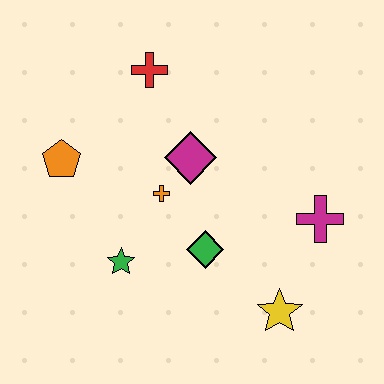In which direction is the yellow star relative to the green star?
The yellow star is to the right of the green star.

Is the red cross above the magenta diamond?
Yes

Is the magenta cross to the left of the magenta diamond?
No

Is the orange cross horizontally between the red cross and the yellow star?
Yes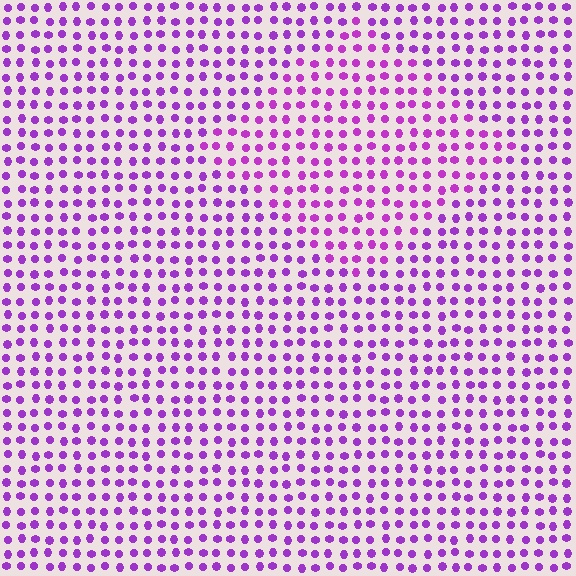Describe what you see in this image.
The image is filled with small purple elements in a uniform arrangement. A diamond-shaped region is visible where the elements are tinted to a slightly different hue, forming a subtle color boundary.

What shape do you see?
I see a diamond.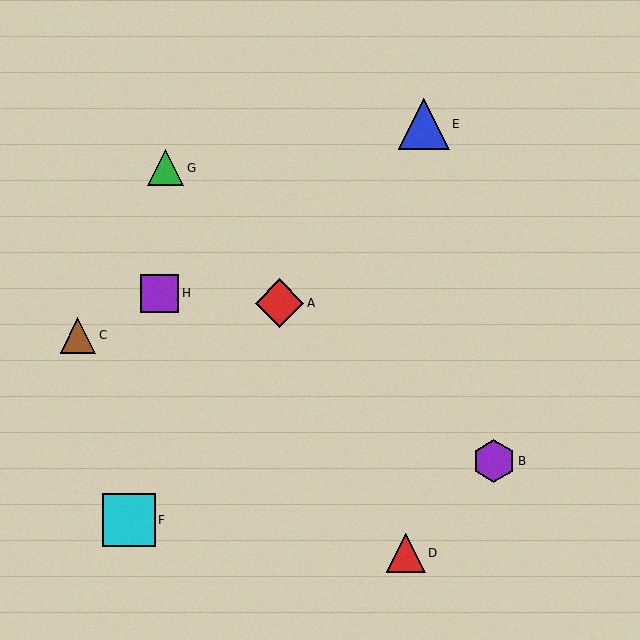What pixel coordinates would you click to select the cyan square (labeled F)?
Click at (129, 520) to select the cyan square F.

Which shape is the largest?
The cyan square (labeled F) is the largest.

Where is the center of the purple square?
The center of the purple square is at (160, 293).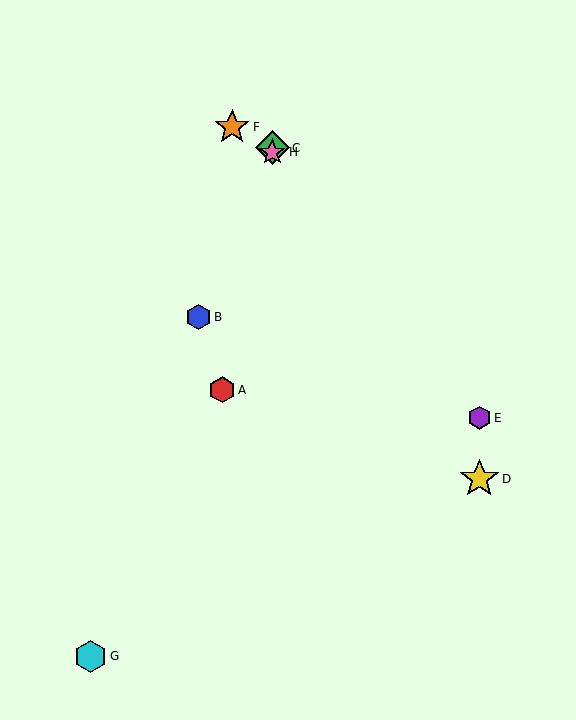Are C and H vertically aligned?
Yes, both are at x≈272.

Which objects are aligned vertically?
Objects C, H are aligned vertically.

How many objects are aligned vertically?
2 objects (C, H) are aligned vertically.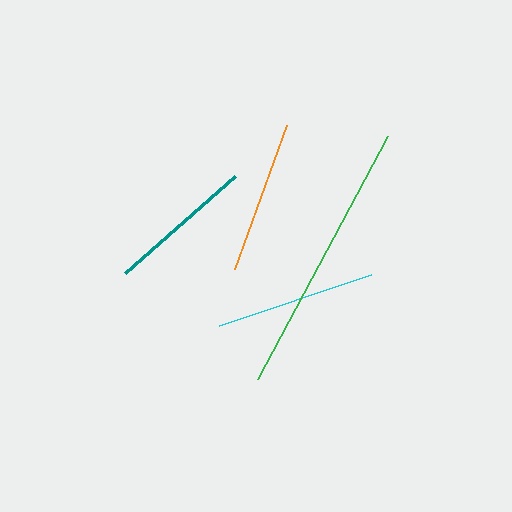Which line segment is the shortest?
The teal line is the shortest at approximately 147 pixels.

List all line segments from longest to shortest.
From longest to shortest: green, cyan, orange, teal.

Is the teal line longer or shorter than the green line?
The green line is longer than the teal line.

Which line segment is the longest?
The green line is the longest at approximately 275 pixels.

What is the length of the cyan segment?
The cyan segment is approximately 160 pixels long.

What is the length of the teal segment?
The teal segment is approximately 147 pixels long.